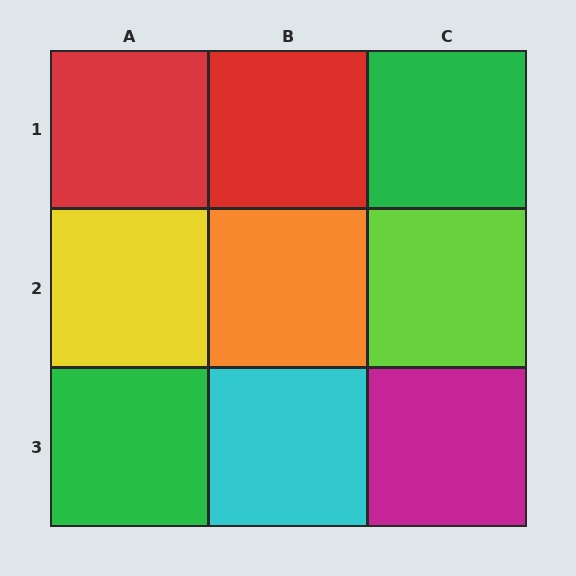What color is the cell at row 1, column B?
Red.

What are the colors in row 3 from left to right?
Green, cyan, magenta.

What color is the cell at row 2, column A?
Yellow.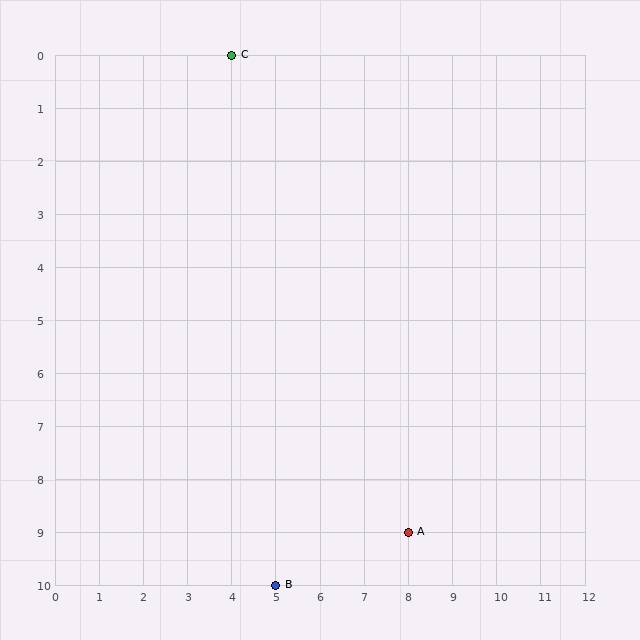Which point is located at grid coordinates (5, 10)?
Point B is at (5, 10).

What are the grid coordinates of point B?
Point B is at grid coordinates (5, 10).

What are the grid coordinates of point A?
Point A is at grid coordinates (8, 9).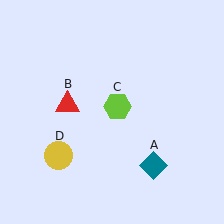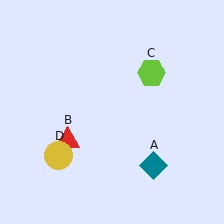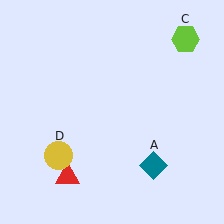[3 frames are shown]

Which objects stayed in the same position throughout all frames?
Teal diamond (object A) and yellow circle (object D) remained stationary.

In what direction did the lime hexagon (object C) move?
The lime hexagon (object C) moved up and to the right.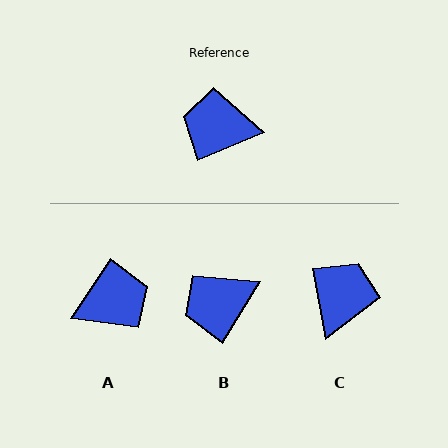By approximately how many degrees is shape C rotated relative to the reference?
Approximately 101 degrees clockwise.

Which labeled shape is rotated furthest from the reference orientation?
A, about 146 degrees away.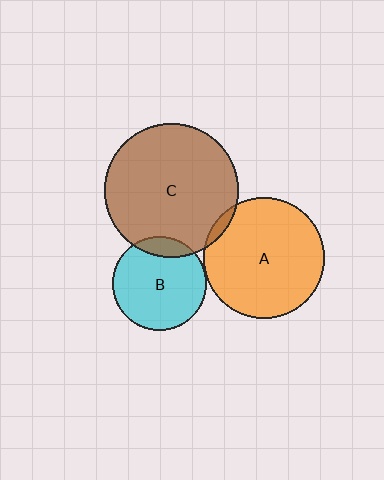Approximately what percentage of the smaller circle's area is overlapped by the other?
Approximately 5%.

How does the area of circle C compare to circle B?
Approximately 2.0 times.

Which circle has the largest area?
Circle C (brown).